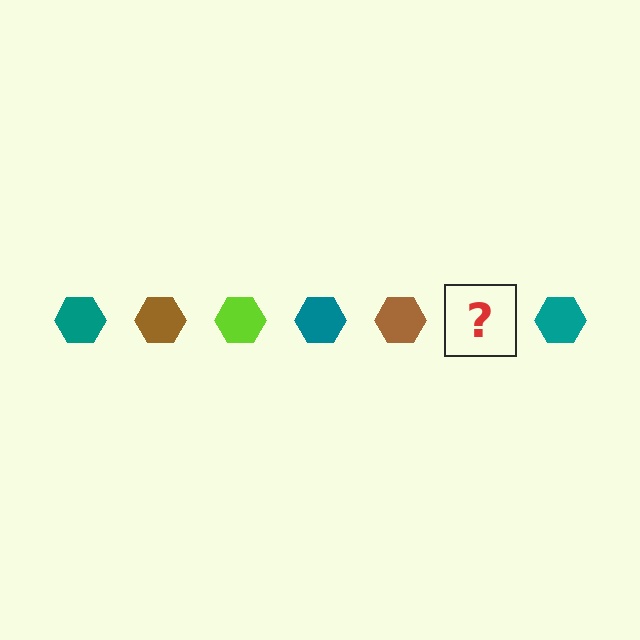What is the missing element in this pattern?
The missing element is a lime hexagon.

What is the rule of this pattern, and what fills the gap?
The rule is that the pattern cycles through teal, brown, lime hexagons. The gap should be filled with a lime hexagon.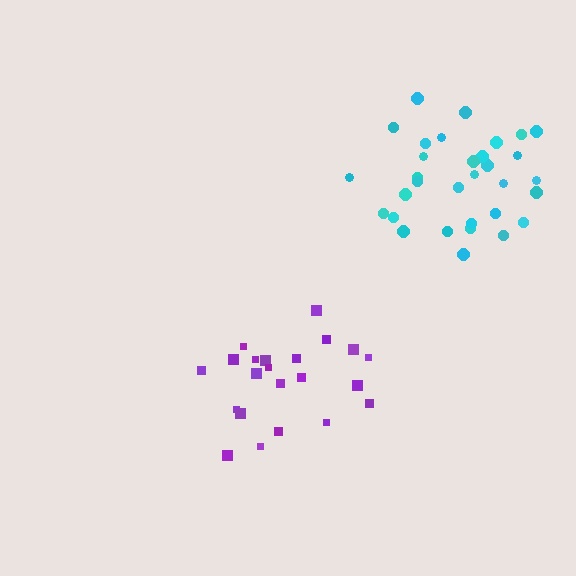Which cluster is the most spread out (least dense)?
Purple.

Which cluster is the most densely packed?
Cyan.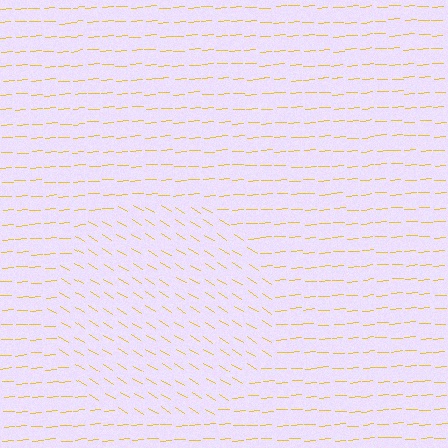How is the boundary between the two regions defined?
The boundary is defined purely by a change in line orientation (approximately 36 degrees difference). All lines are the same color and thickness.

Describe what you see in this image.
The image is filled with small yellow line segments. A circle region in the image has lines oriented differently from the surrounding lines, creating a visible texture boundary.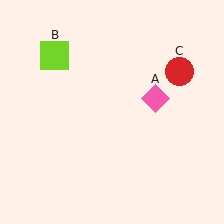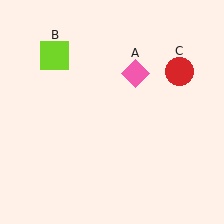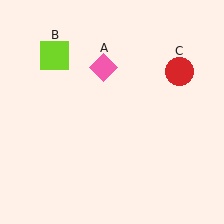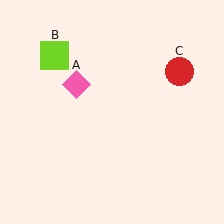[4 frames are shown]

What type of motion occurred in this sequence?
The pink diamond (object A) rotated counterclockwise around the center of the scene.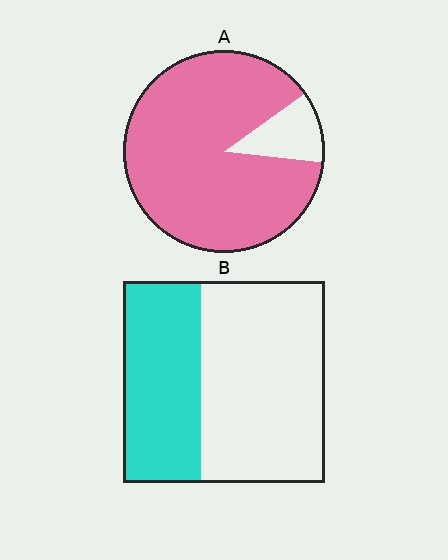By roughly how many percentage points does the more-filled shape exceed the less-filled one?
By roughly 50 percentage points (A over B).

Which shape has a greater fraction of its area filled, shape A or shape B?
Shape A.